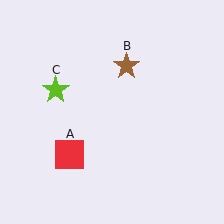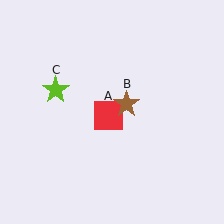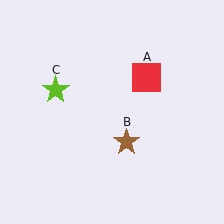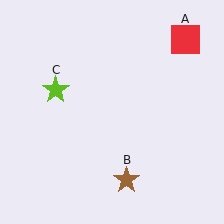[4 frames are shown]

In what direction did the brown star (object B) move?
The brown star (object B) moved down.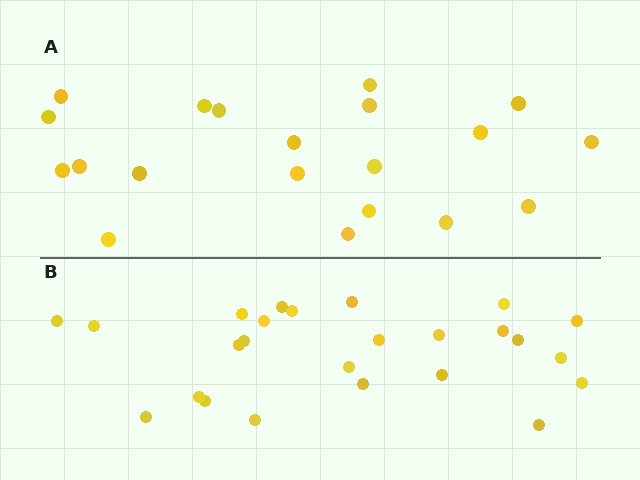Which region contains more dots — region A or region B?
Region B (the bottom region) has more dots.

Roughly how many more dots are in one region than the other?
Region B has about 5 more dots than region A.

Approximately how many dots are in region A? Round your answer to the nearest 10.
About 20 dots.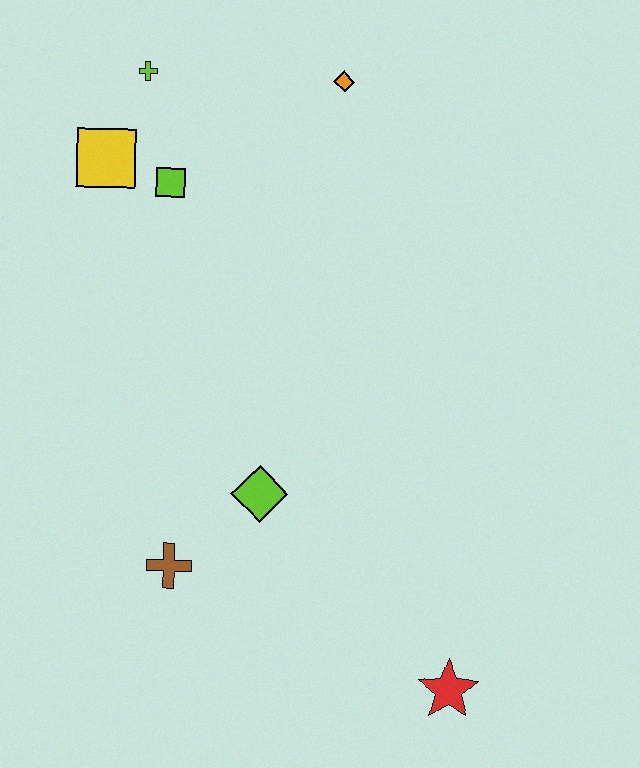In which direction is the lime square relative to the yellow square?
The lime square is to the right of the yellow square.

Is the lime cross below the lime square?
No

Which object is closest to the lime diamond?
The brown cross is closest to the lime diamond.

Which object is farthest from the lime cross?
The red star is farthest from the lime cross.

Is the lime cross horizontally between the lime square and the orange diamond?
No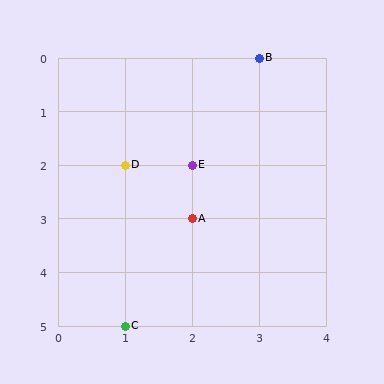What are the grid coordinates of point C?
Point C is at grid coordinates (1, 5).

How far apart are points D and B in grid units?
Points D and B are 2 columns and 2 rows apart (about 2.8 grid units diagonally).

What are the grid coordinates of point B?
Point B is at grid coordinates (3, 0).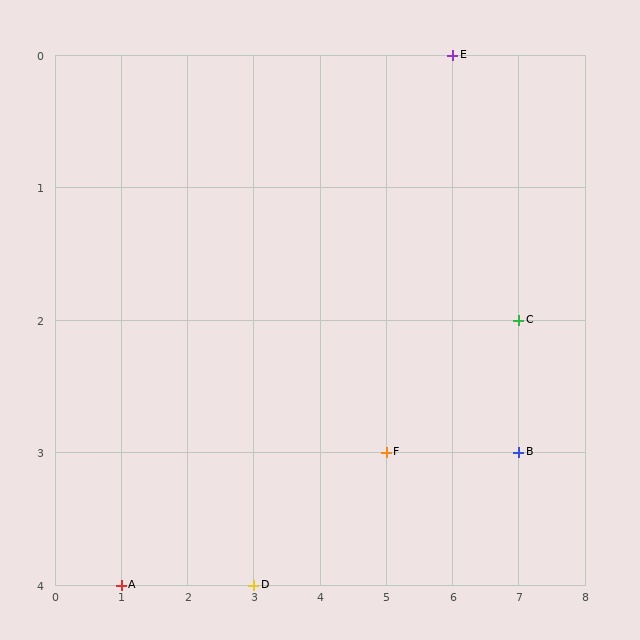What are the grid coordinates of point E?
Point E is at grid coordinates (6, 0).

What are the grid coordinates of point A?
Point A is at grid coordinates (1, 4).